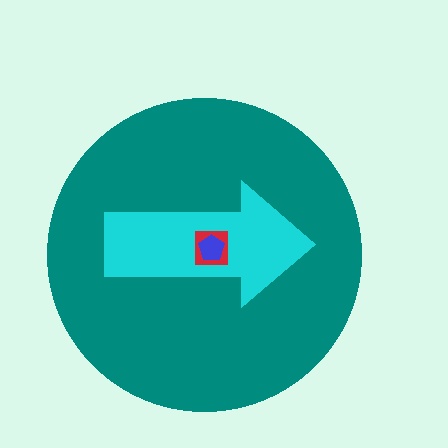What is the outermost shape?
The teal circle.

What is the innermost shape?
The blue pentagon.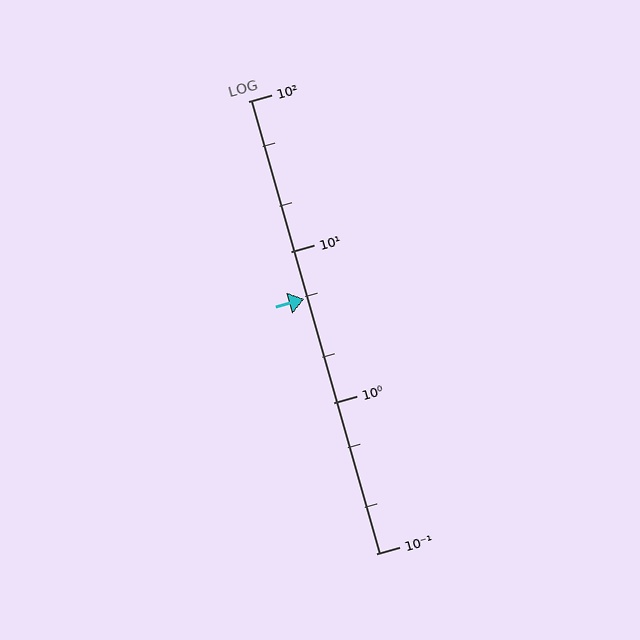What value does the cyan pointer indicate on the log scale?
The pointer indicates approximately 4.9.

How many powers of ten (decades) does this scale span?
The scale spans 3 decades, from 0.1 to 100.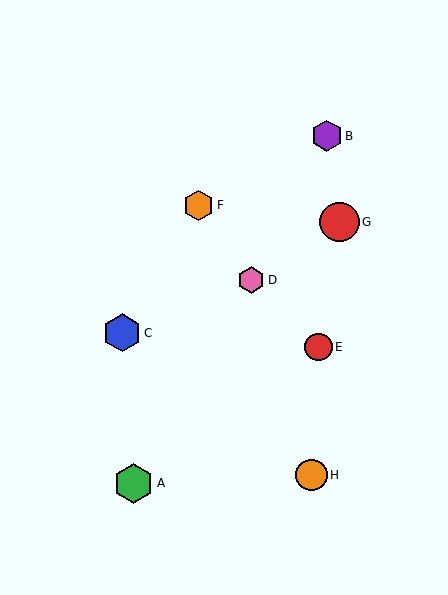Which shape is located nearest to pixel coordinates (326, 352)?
The red circle (labeled E) at (318, 347) is nearest to that location.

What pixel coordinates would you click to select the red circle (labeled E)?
Click at (318, 347) to select the red circle E.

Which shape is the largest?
The green hexagon (labeled A) is the largest.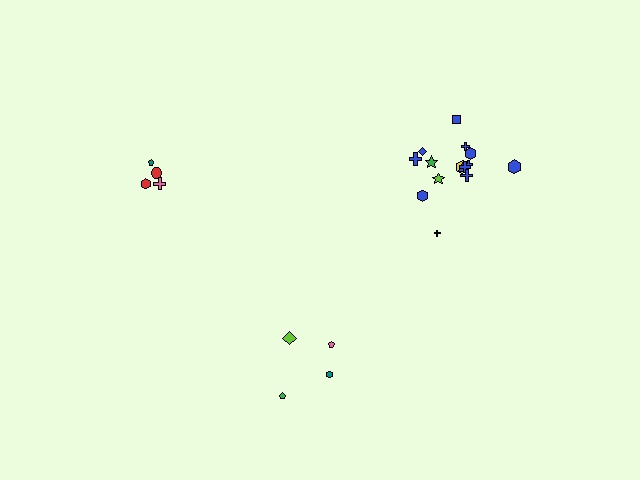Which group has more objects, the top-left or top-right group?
The top-right group.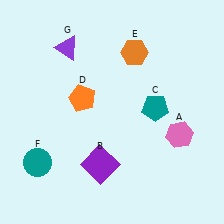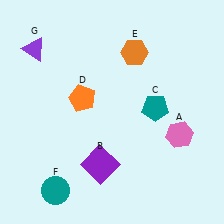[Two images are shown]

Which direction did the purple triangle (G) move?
The purple triangle (G) moved left.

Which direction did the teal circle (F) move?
The teal circle (F) moved down.